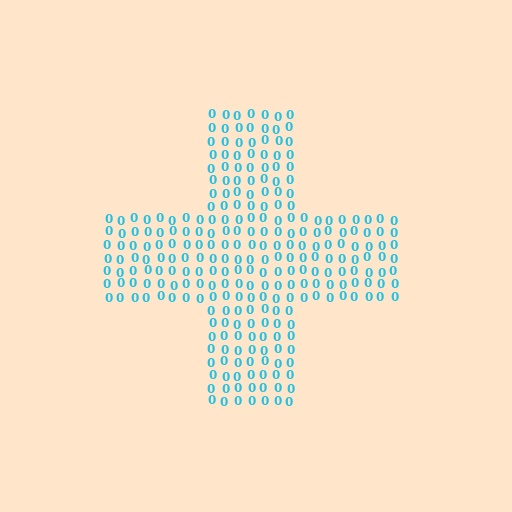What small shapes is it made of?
It is made of small digit 0's.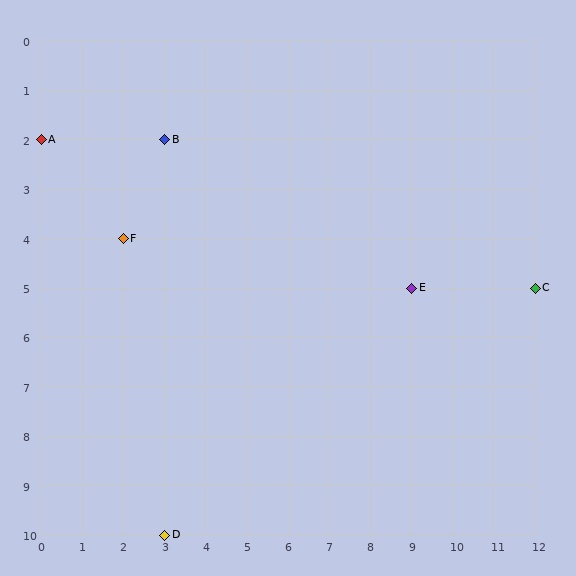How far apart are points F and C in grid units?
Points F and C are 10 columns and 1 row apart (about 10.0 grid units diagonally).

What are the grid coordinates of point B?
Point B is at grid coordinates (3, 2).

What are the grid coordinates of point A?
Point A is at grid coordinates (0, 2).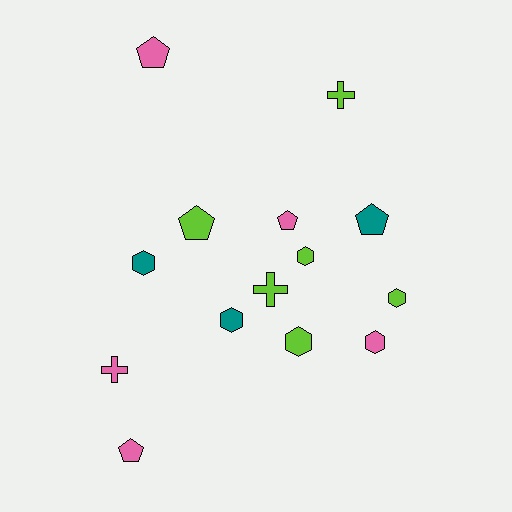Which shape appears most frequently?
Hexagon, with 6 objects.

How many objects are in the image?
There are 14 objects.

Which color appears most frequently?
Lime, with 6 objects.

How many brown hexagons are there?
There are no brown hexagons.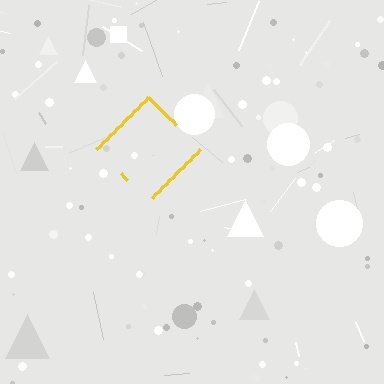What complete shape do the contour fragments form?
The contour fragments form a diamond.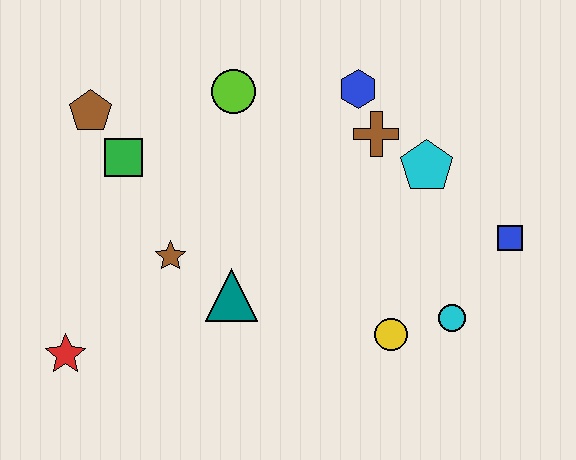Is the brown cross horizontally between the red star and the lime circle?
No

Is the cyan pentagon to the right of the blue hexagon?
Yes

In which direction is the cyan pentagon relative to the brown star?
The cyan pentagon is to the right of the brown star.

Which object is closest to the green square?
The brown pentagon is closest to the green square.